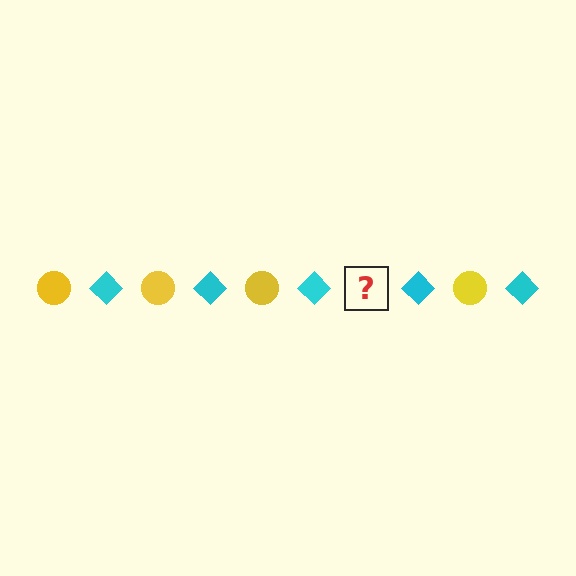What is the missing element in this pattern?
The missing element is a yellow circle.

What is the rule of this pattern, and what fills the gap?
The rule is that the pattern alternates between yellow circle and cyan diamond. The gap should be filled with a yellow circle.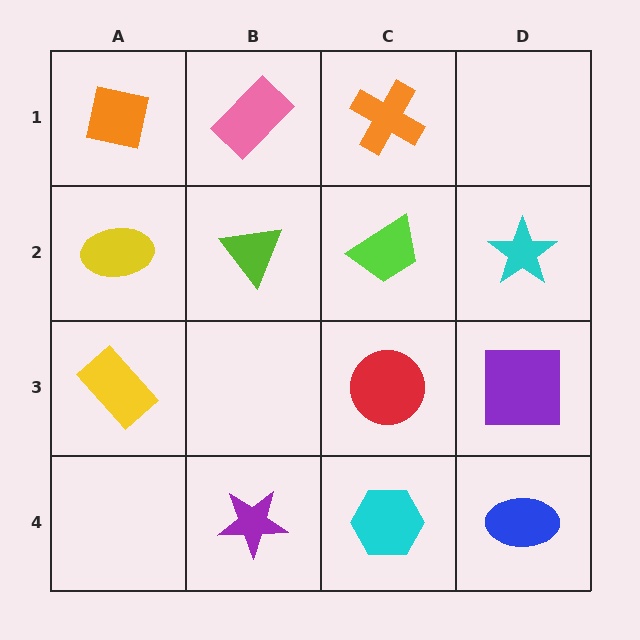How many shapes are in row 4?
3 shapes.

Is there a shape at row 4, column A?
No, that cell is empty.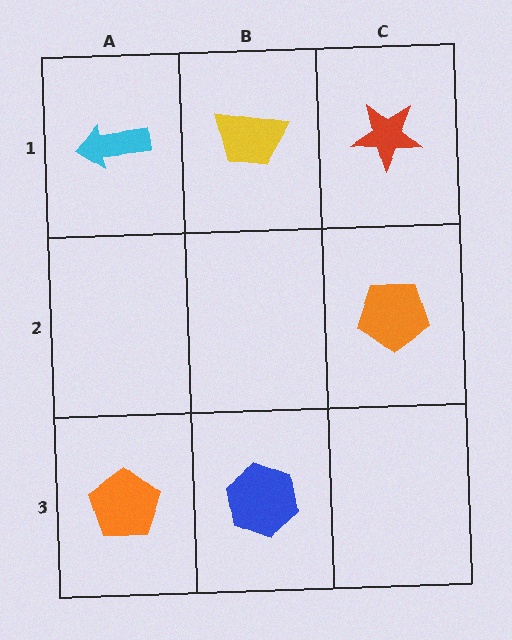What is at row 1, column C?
A red star.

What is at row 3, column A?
An orange pentagon.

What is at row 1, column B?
A yellow trapezoid.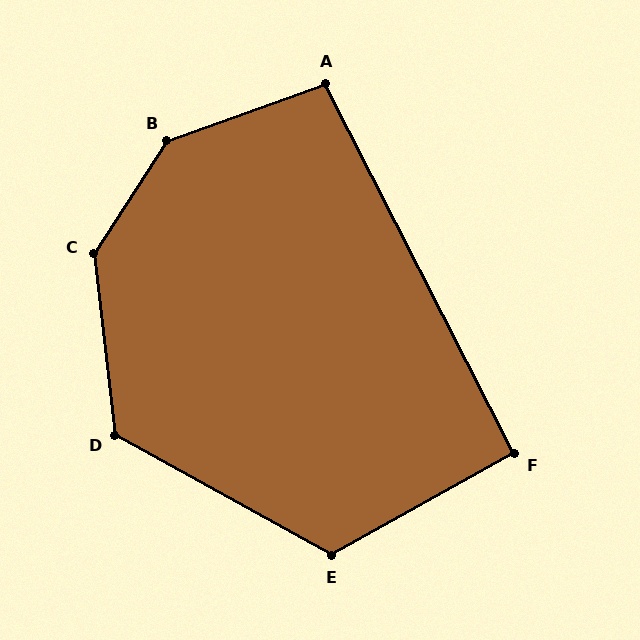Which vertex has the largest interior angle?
B, at approximately 142 degrees.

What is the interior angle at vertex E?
Approximately 122 degrees (obtuse).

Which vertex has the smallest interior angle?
F, at approximately 92 degrees.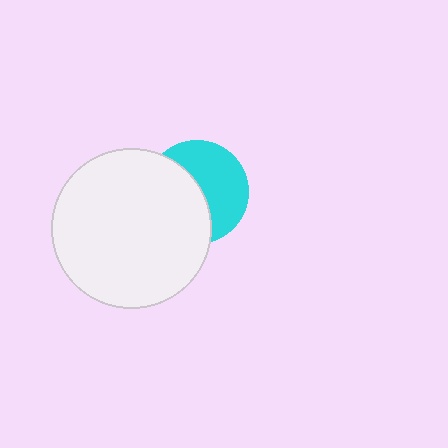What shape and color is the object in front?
The object in front is a white circle.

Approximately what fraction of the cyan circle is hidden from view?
Roughly 49% of the cyan circle is hidden behind the white circle.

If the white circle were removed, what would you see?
You would see the complete cyan circle.